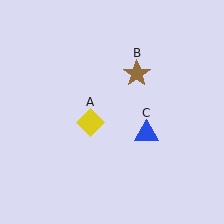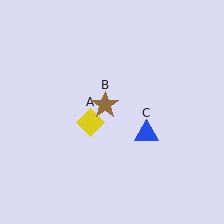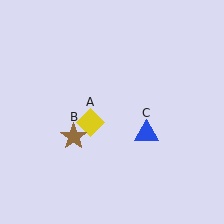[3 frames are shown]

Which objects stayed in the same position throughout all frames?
Yellow diamond (object A) and blue triangle (object C) remained stationary.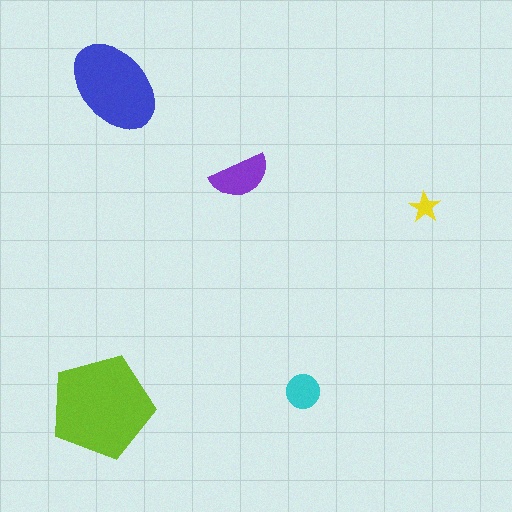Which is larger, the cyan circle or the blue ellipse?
The blue ellipse.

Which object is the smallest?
The yellow star.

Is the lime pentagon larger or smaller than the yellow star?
Larger.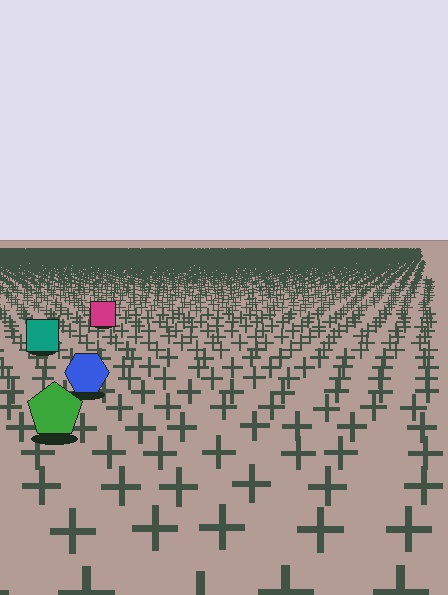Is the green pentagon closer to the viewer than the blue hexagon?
Yes. The green pentagon is closer — you can tell from the texture gradient: the ground texture is coarser near it.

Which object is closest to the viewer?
The green pentagon is closest. The texture marks near it are larger and more spread out.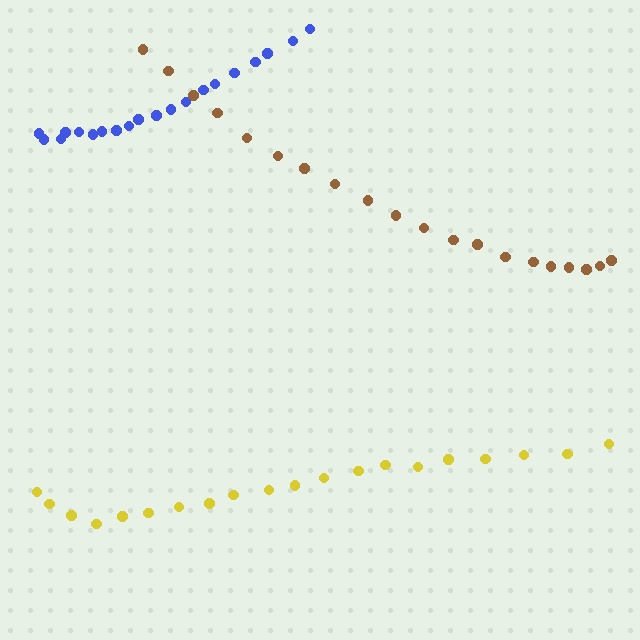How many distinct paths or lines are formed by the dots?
There are 3 distinct paths.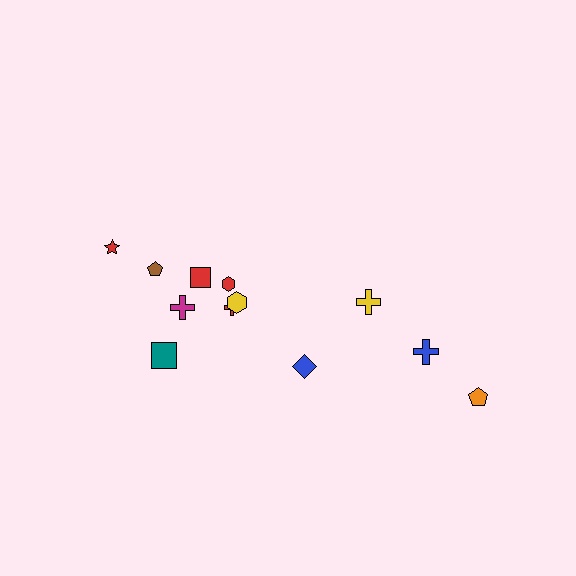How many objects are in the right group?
There are 4 objects.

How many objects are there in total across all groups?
There are 12 objects.